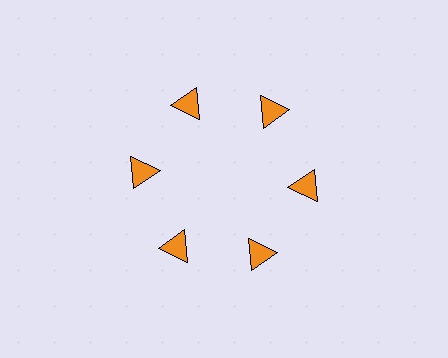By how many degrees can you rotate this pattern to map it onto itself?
The pattern maps onto itself every 60 degrees of rotation.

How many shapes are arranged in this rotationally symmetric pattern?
There are 6 shapes, arranged in 6 groups of 1.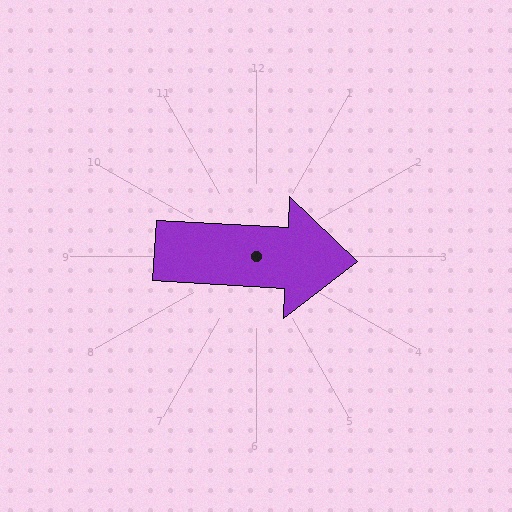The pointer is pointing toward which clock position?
Roughly 3 o'clock.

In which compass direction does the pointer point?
East.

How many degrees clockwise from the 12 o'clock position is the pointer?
Approximately 93 degrees.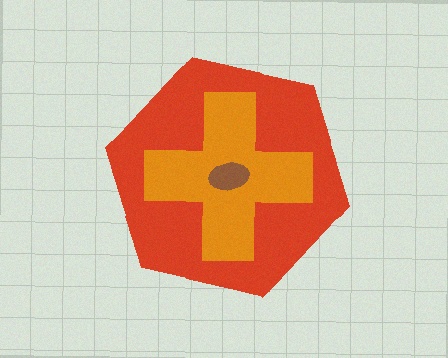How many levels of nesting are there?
3.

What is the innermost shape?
The brown ellipse.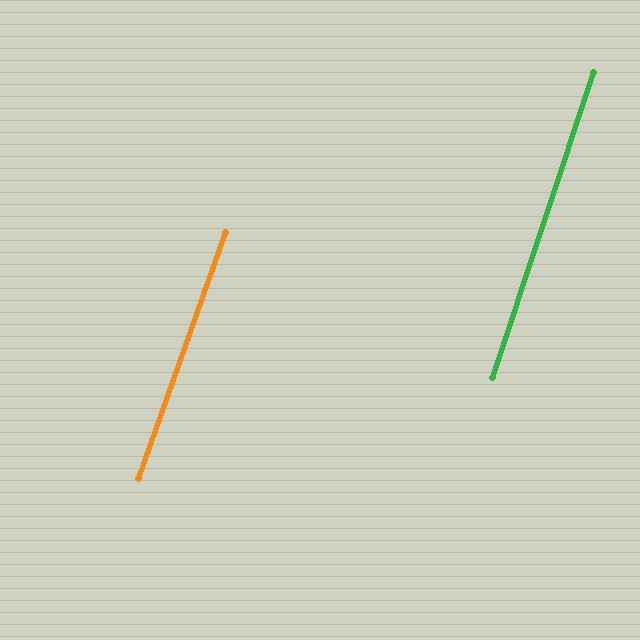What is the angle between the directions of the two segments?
Approximately 1 degree.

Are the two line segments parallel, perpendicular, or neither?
Parallel — their directions differ by only 1.2°.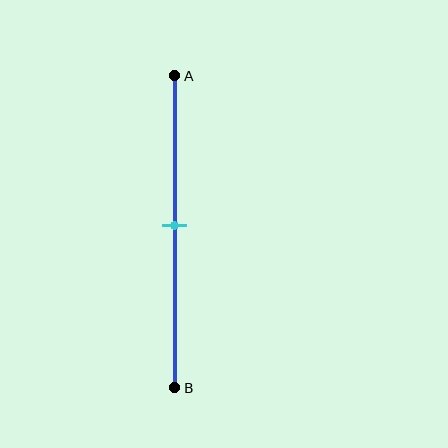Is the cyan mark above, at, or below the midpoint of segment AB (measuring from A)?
The cyan mark is approximately at the midpoint of segment AB.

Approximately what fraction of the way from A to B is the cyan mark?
The cyan mark is approximately 50% of the way from A to B.